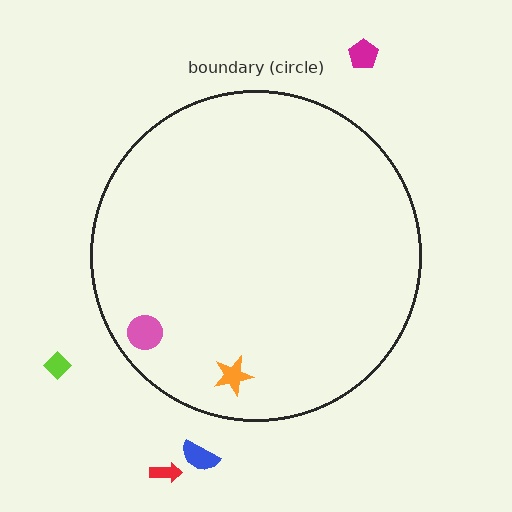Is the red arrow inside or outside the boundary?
Outside.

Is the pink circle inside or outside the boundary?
Inside.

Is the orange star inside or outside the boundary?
Inside.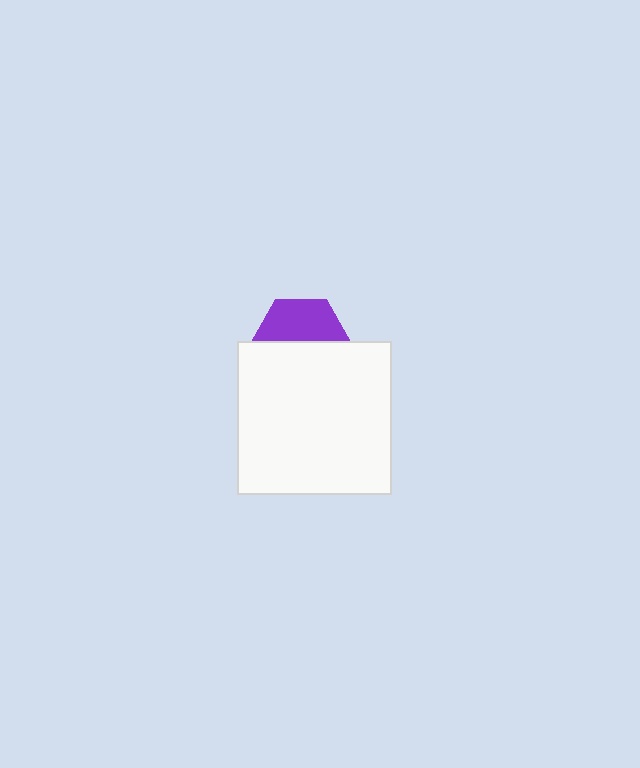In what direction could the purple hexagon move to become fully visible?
The purple hexagon could move up. That would shift it out from behind the white square entirely.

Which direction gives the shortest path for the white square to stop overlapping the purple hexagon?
Moving down gives the shortest separation.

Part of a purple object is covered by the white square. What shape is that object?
It is a hexagon.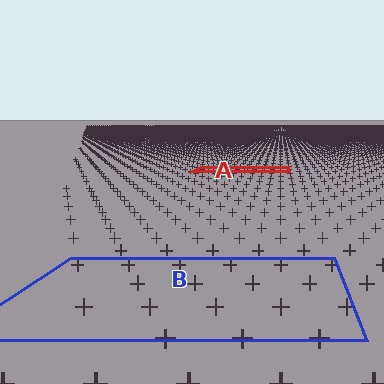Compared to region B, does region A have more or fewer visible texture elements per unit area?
Region A has more texture elements per unit area — they are packed more densely because it is farther away.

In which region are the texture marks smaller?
The texture marks are smaller in region A, because it is farther away.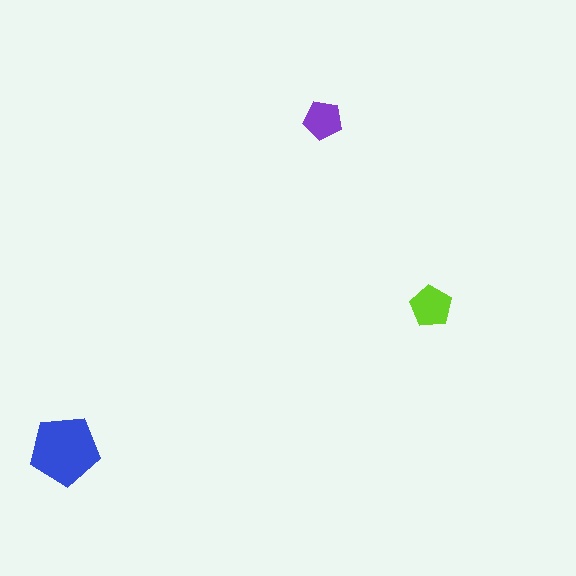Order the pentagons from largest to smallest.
the blue one, the lime one, the purple one.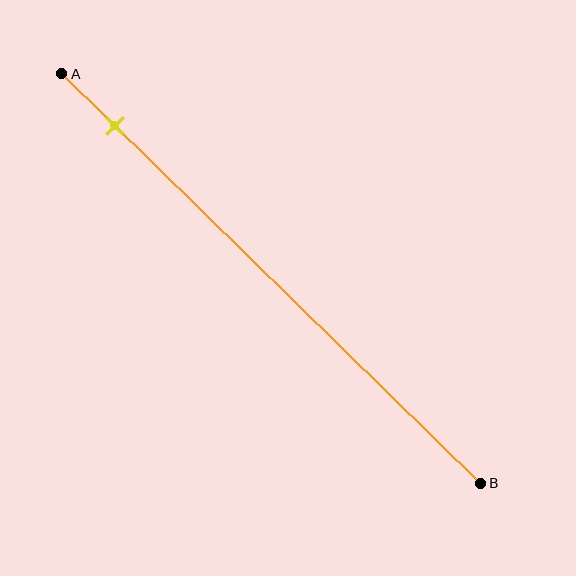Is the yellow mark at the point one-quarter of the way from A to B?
No, the mark is at about 15% from A, not at the 25% one-quarter point.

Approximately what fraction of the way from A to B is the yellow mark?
The yellow mark is approximately 15% of the way from A to B.